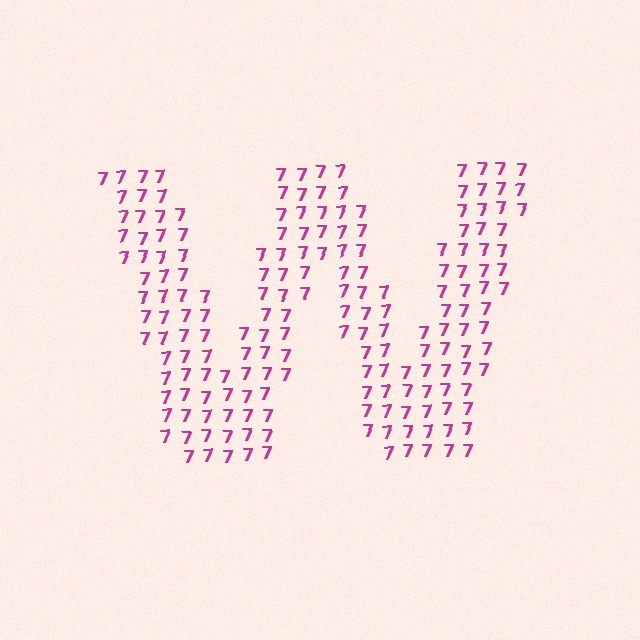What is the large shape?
The large shape is the letter W.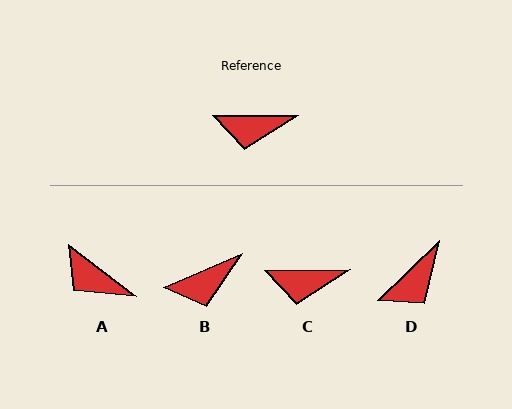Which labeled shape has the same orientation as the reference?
C.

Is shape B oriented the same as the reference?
No, it is off by about 23 degrees.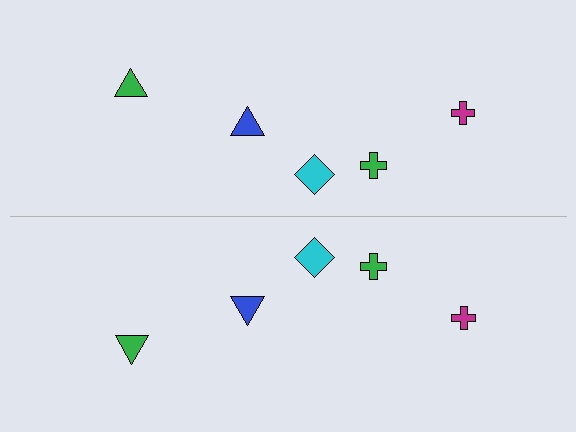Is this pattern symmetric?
Yes, this pattern has bilateral (reflection) symmetry.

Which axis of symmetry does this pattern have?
The pattern has a horizontal axis of symmetry running through the center of the image.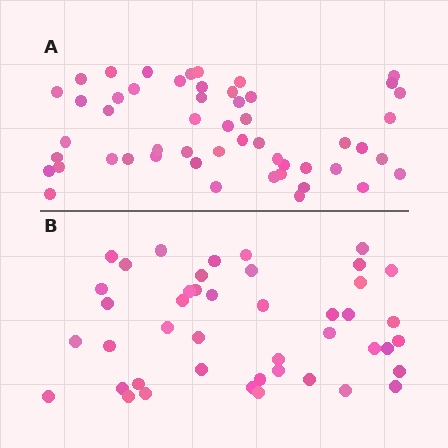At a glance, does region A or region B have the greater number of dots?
Region A (the top region) has more dots.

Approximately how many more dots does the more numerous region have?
Region A has roughly 8 or so more dots than region B.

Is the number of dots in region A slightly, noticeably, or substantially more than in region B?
Region A has only slightly more — the two regions are fairly close. The ratio is roughly 1.2 to 1.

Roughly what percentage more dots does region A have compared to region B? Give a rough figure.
About 20% more.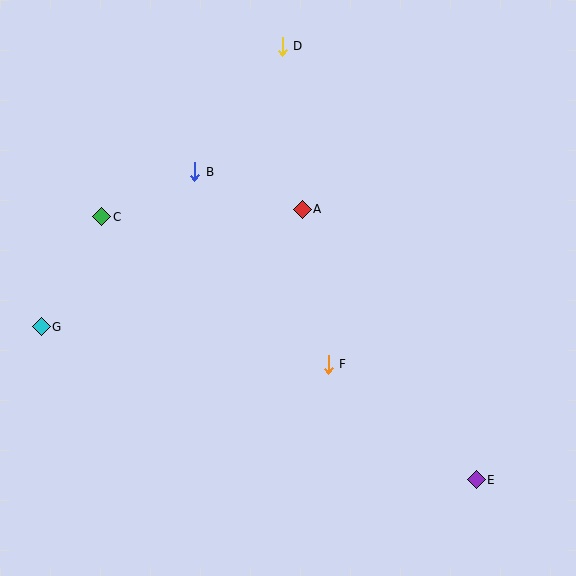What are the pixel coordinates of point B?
Point B is at (195, 172).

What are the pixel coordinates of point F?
Point F is at (328, 364).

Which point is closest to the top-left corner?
Point C is closest to the top-left corner.